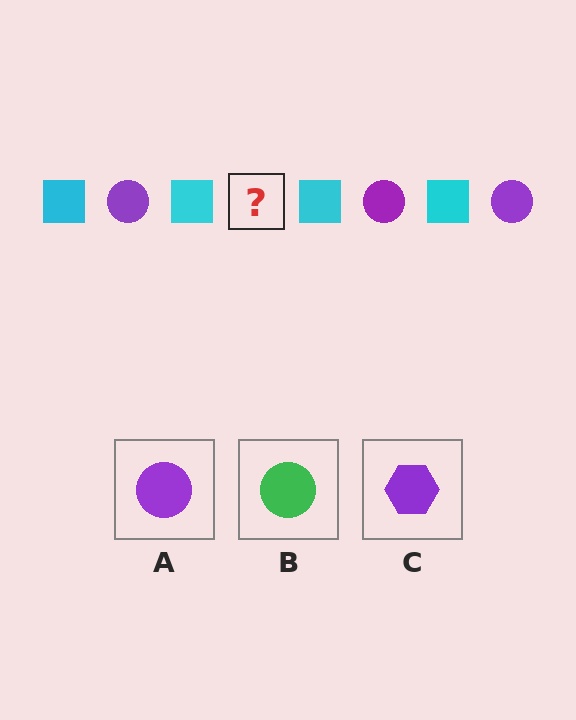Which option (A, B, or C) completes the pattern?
A.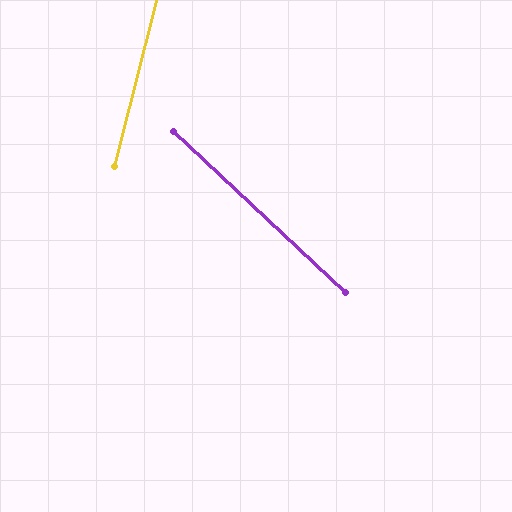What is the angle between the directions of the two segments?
Approximately 61 degrees.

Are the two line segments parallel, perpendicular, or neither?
Neither parallel nor perpendicular — they differ by about 61°.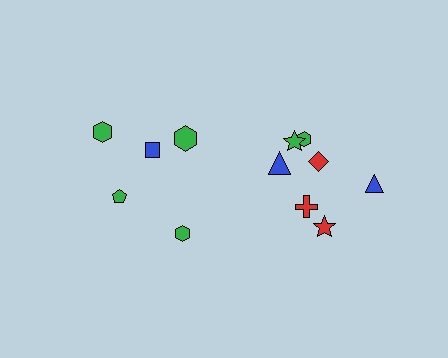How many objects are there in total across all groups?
There are 12 objects.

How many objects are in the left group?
There are 5 objects.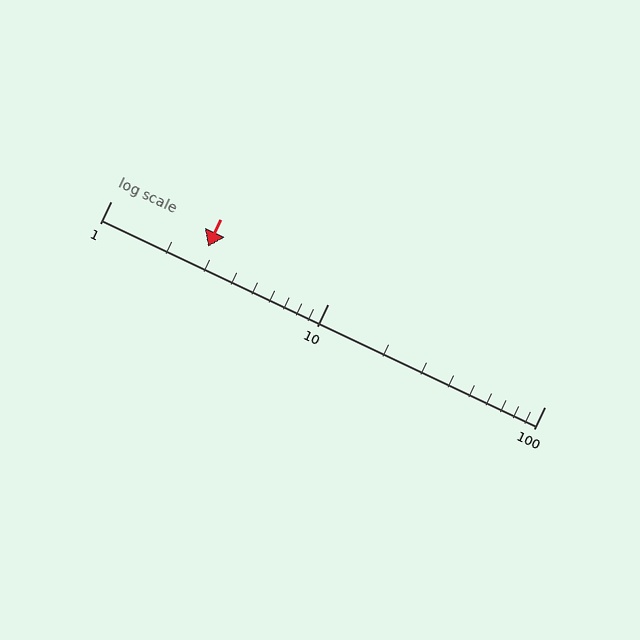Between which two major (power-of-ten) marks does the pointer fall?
The pointer is between 1 and 10.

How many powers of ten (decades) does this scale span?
The scale spans 2 decades, from 1 to 100.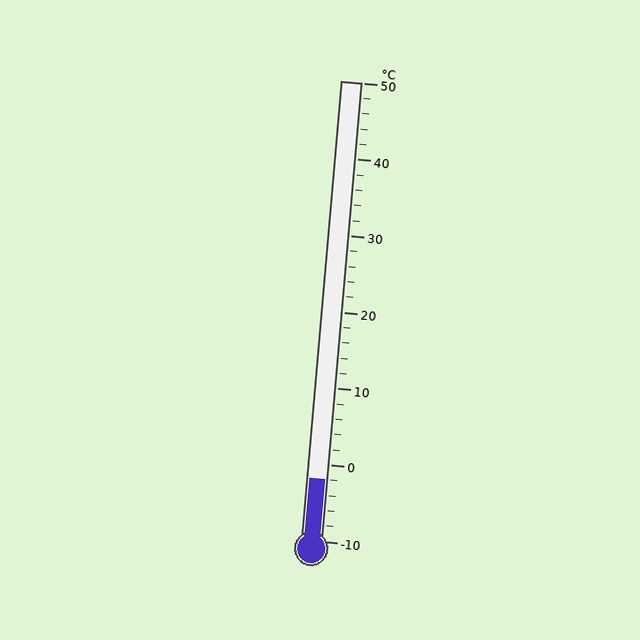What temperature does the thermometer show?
The thermometer shows approximately -2°C.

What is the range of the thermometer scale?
The thermometer scale ranges from -10°C to 50°C.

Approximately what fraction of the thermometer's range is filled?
The thermometer is filled to approximately 15% of its range.